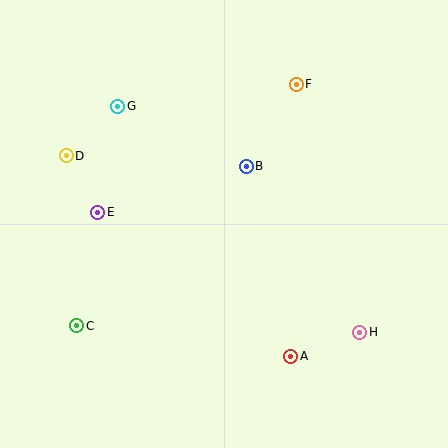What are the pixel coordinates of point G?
Point G is at (118, 106).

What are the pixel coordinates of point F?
Point F is at (296, 84).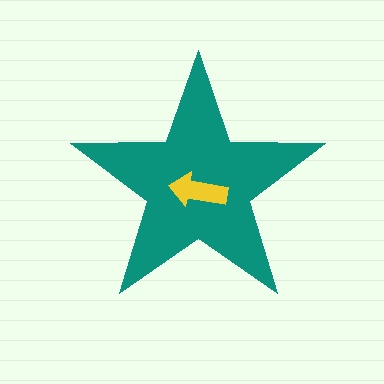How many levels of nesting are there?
2.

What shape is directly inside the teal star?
The yellow arrow.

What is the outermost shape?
The teal star.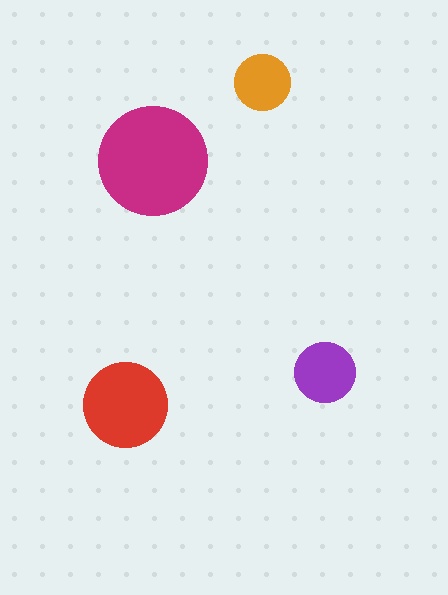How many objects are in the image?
There are 4 objects in the image.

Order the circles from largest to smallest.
the magenta one, the red one, the purple one, the orange one.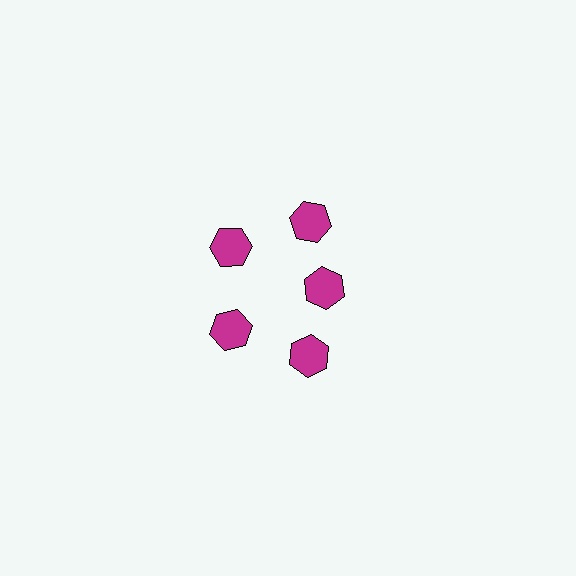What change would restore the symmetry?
The symmetry would be restored by moving it outward, back onto the ring so that all 5 hexagons sit at equal angles and equal distance from the center.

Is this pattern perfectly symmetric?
No. The 5 magenta hexagons are arranged in a ring, but one element near the 3 o'clock position is pulled inward toward the center, breaking the 5-fold rotational symmetry.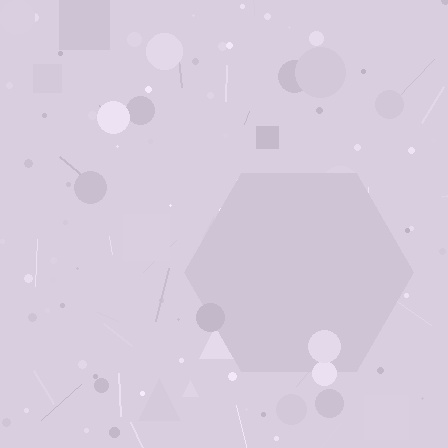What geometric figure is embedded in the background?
A hexagon is embedded in the background.